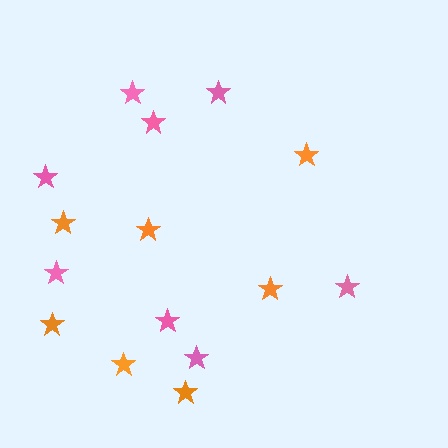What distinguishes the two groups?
There are 2 groups: one group of orange stars (7) and one group of pink stars (8).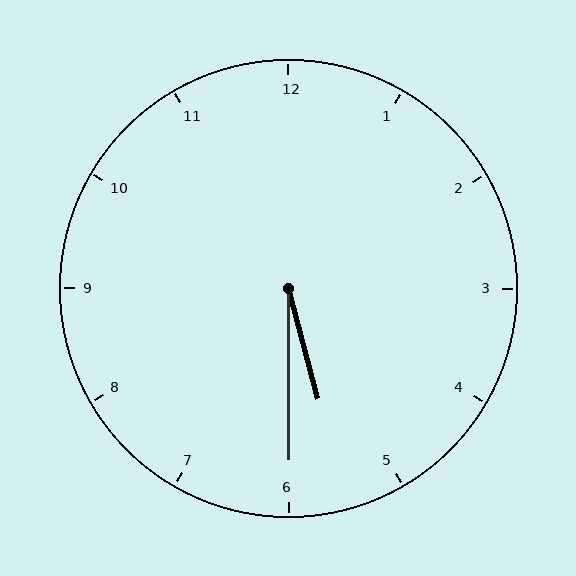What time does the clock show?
5:30.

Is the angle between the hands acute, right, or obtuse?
It is acute.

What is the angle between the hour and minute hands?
Approximately 15 degrees.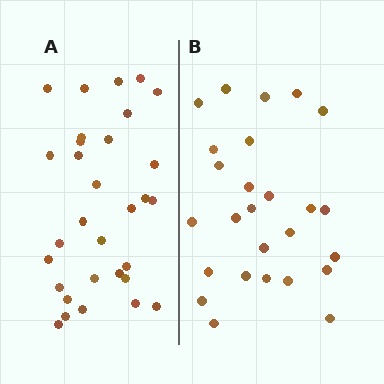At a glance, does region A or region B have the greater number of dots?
Region A (the left region) has more dots.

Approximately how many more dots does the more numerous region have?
Region A has about 5 more dots than region B.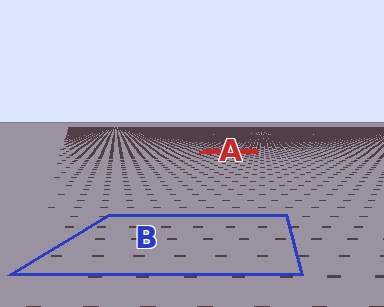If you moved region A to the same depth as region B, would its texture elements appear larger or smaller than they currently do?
They would appear larger. At a closer depth, the same texture elements are projected at a bigger on-screen size.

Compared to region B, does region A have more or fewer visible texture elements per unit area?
Region A has more texture elements per unit area — they are packed more densely because it is farther away.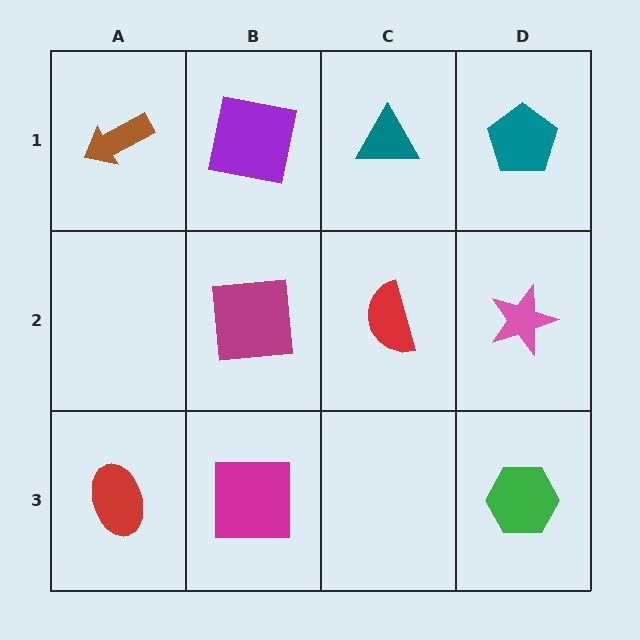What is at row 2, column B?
A magenta square.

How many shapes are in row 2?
3 shapes.